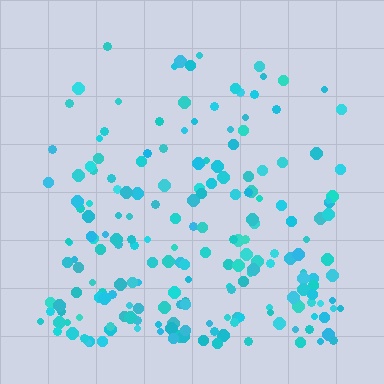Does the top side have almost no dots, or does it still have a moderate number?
Still a moderate number, just noticeably fewer than the bottom.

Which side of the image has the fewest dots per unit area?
The top.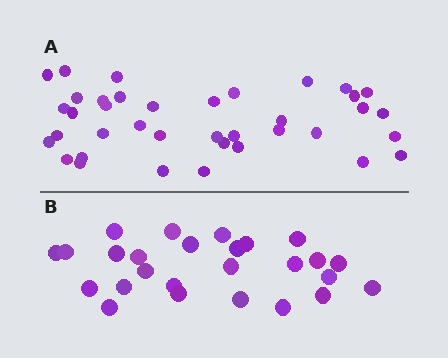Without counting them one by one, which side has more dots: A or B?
Region A (the top region) has more dots.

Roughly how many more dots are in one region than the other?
Region A has roughly 12 or so more dots than region B.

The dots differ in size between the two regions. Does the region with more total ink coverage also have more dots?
No. Region B has more total ink coverage because its dots are larger, but region A actually contains more individual dots. Total area can be misleading — the number of items is what matters here.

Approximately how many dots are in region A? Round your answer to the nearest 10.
About 40 dots. (The exact count is 38, which rounds to 40.)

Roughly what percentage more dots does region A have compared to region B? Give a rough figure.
About 45% more.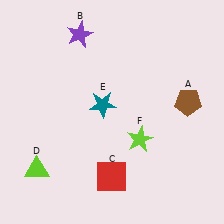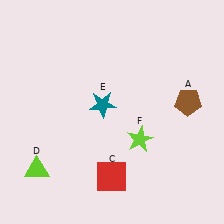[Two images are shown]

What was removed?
The purple star (B) was removed in Image 2.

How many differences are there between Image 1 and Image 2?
There is 1 difference between the two images.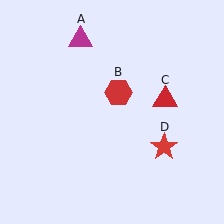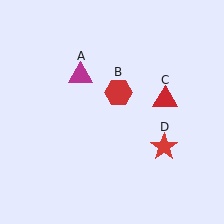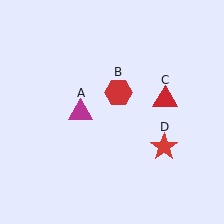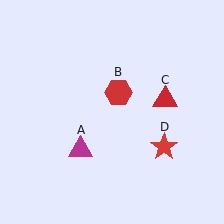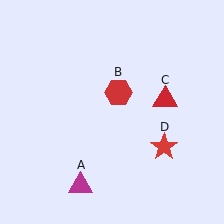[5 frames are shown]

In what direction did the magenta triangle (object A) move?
The magenta triangle (object A) moved down.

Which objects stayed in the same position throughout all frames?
Red hexagon (object B) and red triangle (object C) and red star (object D) remained stationary.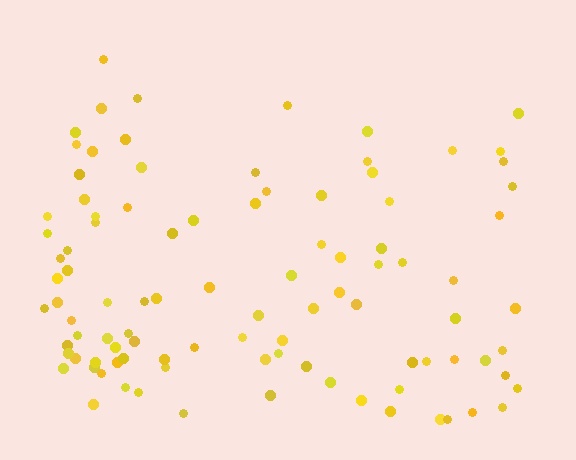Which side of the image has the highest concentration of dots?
The bottom.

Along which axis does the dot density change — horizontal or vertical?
Vertical.